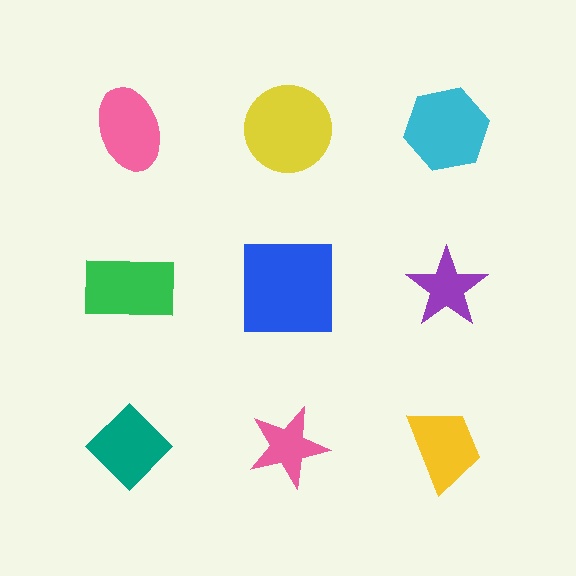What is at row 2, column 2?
A blue square.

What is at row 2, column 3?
A purple star.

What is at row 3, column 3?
A yellow trapezoid.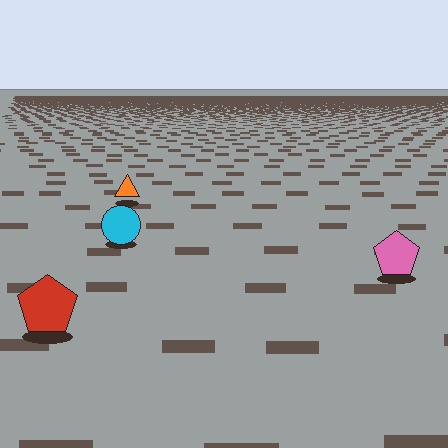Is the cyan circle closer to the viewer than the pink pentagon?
No. The pink pentagon is closer — you can tell from the texture gradient: the ground texture is coarser near it.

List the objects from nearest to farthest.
From nearest to farthest: the red pentagon, the pink pentagon, the cyan circle, the orange triangle.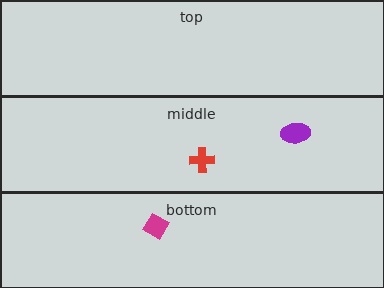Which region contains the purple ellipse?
The middle region.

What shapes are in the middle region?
The purple ellipse, the red cross.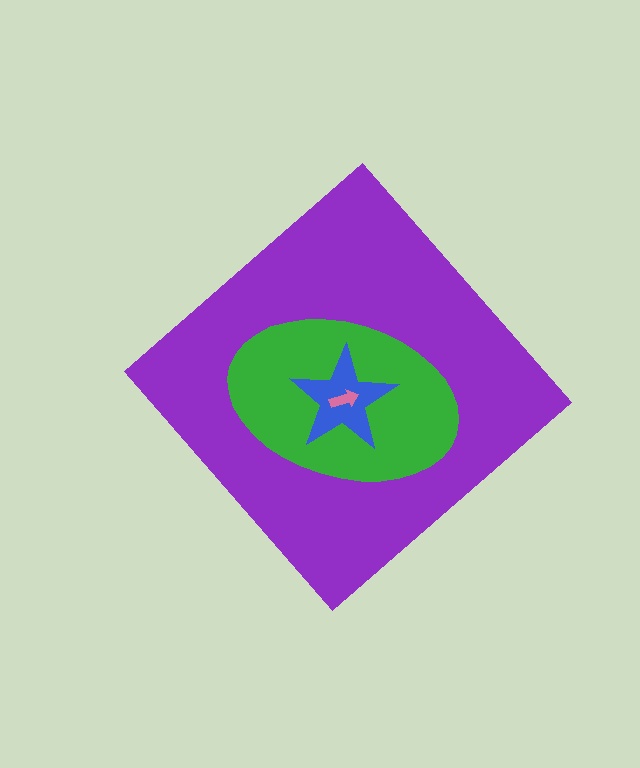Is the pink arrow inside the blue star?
Yes.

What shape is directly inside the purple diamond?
The green ellipse.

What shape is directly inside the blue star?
The pink arrow.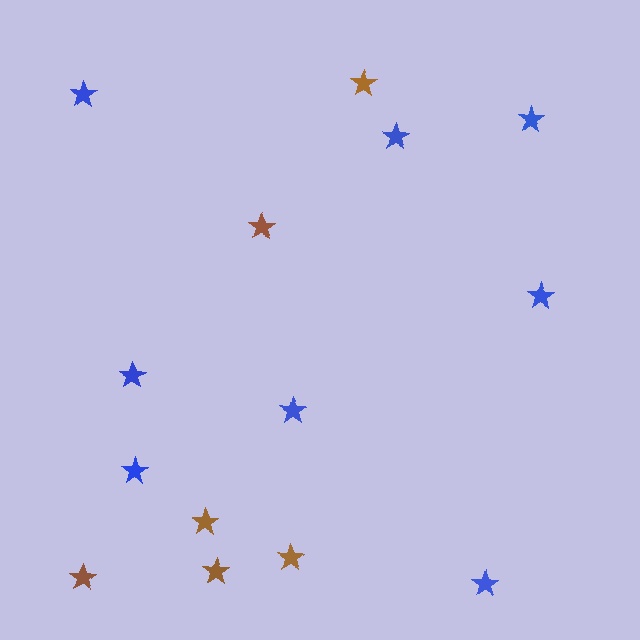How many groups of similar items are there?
There are 2 groups: one group of blue stars (8) and one group of brown stars (6).